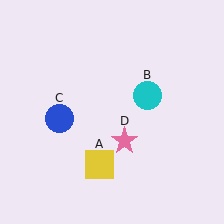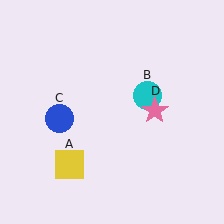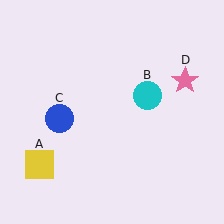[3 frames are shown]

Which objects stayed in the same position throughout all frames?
Cyan circle (object B) and blue circle (object C) remained stationary.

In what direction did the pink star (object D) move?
The pink star (object D) moved up and to the right.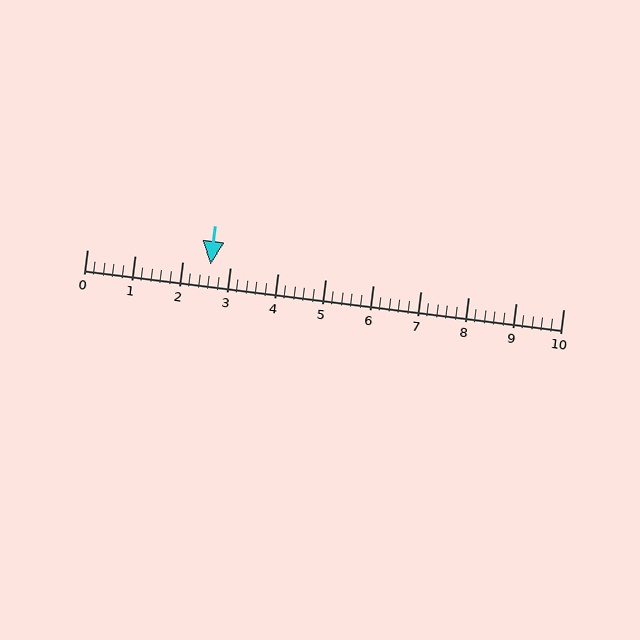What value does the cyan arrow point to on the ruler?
The cyan arrow points to approximately 2.6.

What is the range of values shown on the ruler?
The ruler shows values from 0 to 10.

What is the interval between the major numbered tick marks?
The major tick marks are spaced 1 units apart.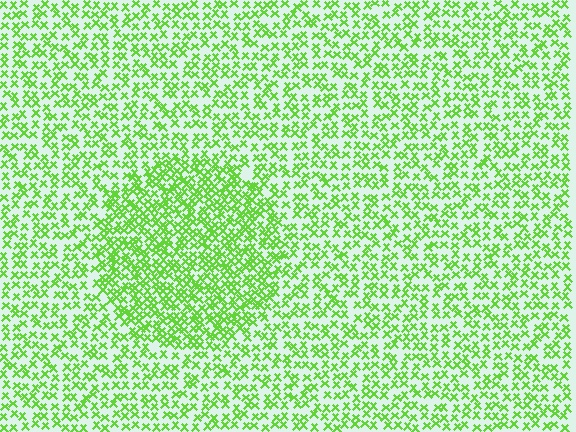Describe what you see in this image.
The image contains small lime elements arranged at two different densities. A circle-shaped region is visible where the elements are more densely packed than the surrounding area.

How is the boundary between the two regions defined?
The boundary is defined by a change in element density (approximately 1.7x ratio). All elements are the same color, size, and shape.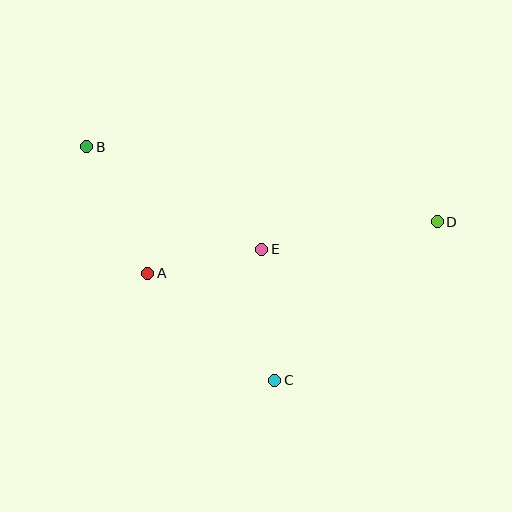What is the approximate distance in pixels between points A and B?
The distance between A and B is approximately 141 pixels.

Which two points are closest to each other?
Points A and E are closest to each other.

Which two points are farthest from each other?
Points B and D are farthest from each other.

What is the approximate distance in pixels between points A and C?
The distance between A and C is approximately 166 pixels.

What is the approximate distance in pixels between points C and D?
The distance between C and D is approximately 227 pixels.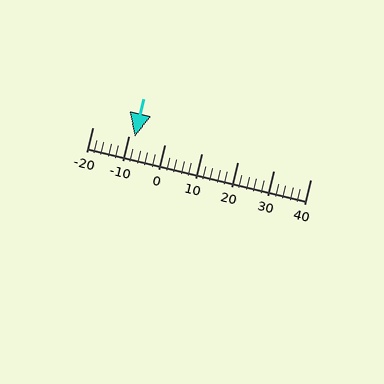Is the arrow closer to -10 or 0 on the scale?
The arrow is closer to -10.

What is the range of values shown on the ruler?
The ruler shows values from -20 to 40.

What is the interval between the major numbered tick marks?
The major tick marks are spaced 10 units apart.